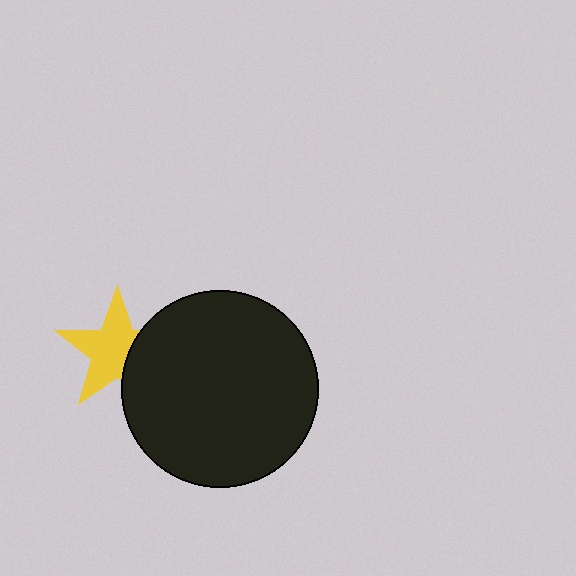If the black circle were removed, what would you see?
You would see the complete yellow star.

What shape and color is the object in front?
The object in front is a black circle.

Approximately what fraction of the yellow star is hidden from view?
Roughly 33% of the yellow star is hidden behind the black circle.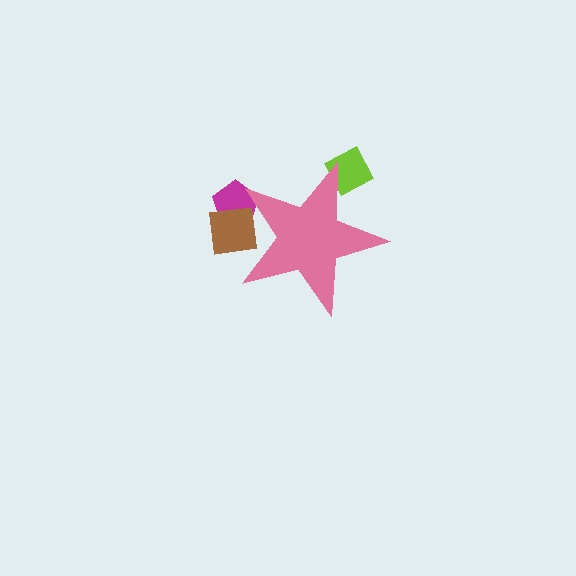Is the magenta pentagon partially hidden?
Yes, the magenta pentagon is partially hidden behind the pink star.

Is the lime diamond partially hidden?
Yes, the lime diamond is partially hidden behind the pink star.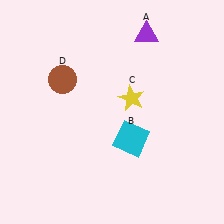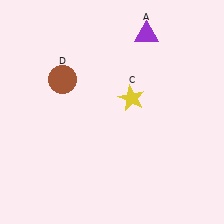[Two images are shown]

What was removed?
The cyan square (B) was removed in Image 2.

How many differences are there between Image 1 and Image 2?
There is 1 difference between the two images.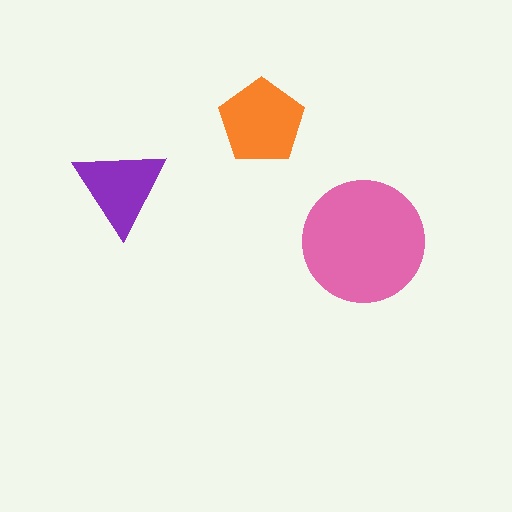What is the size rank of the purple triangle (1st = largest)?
3rd.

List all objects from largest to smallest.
The pink circle, the orange pentagon, the purple triangle.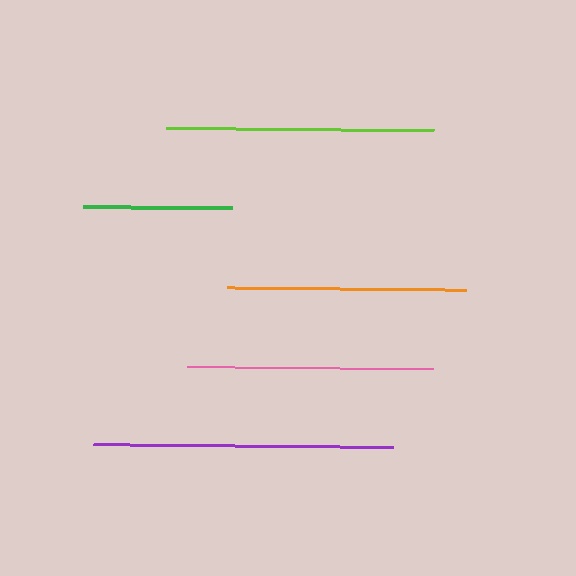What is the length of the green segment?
The green segment is approximately 149 pixels long.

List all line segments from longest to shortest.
From longest to shortest: purple, lime, pink, orange, green.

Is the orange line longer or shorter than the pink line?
The pink line is longer than the orange line.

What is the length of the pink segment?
The pink segment is approximately 246 pixels long.